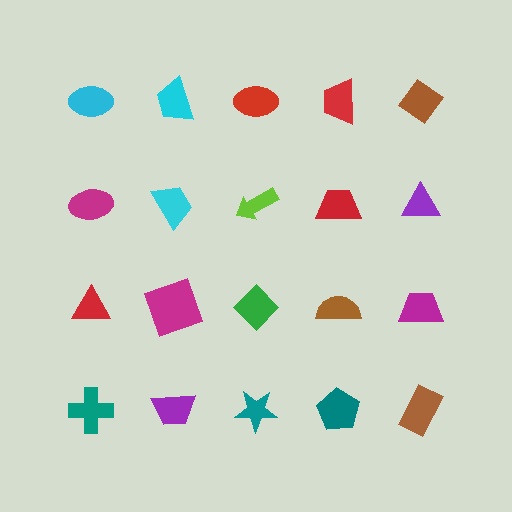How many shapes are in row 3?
5 shapes.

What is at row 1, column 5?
A brown diamond.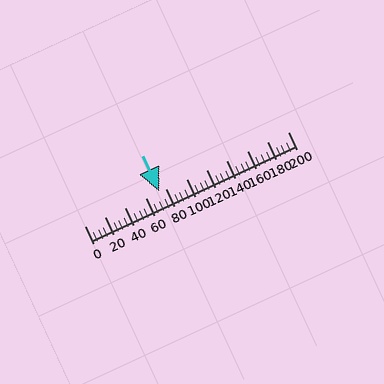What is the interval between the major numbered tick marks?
The major tick marks are spaced 20 units apart.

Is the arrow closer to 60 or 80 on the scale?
The arrow is closer to 80.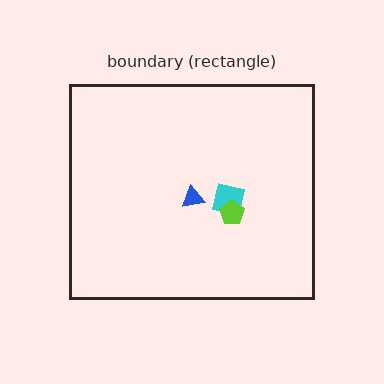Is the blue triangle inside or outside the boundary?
Inside.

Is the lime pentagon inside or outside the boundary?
Inside.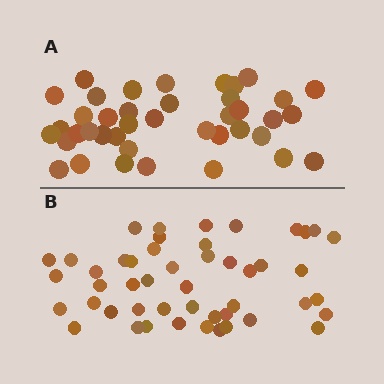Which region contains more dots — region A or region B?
Region B (the bottom region) has more dots.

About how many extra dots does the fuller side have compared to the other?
Region B has roughly 8 or so more dots than region A.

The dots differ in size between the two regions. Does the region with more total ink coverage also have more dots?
No. Region A has more total ink coverage because its dots are larger, but region B actually contains more individual dots. Total area can be misleading — the number of items is what matters here.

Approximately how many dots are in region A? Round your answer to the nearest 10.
About 40 dots.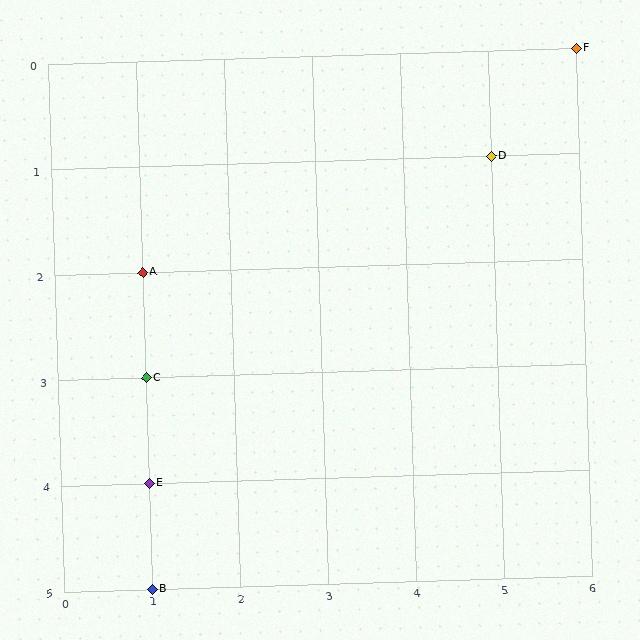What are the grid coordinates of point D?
Point D is at grid coordinates (5, 1).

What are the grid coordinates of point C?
Point C is at grid coordinates (1, 3).